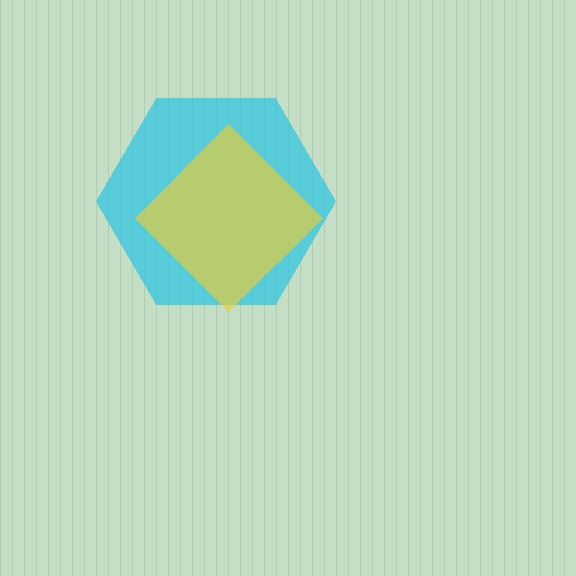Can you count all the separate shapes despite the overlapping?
Yes, there are 2 separate shapes.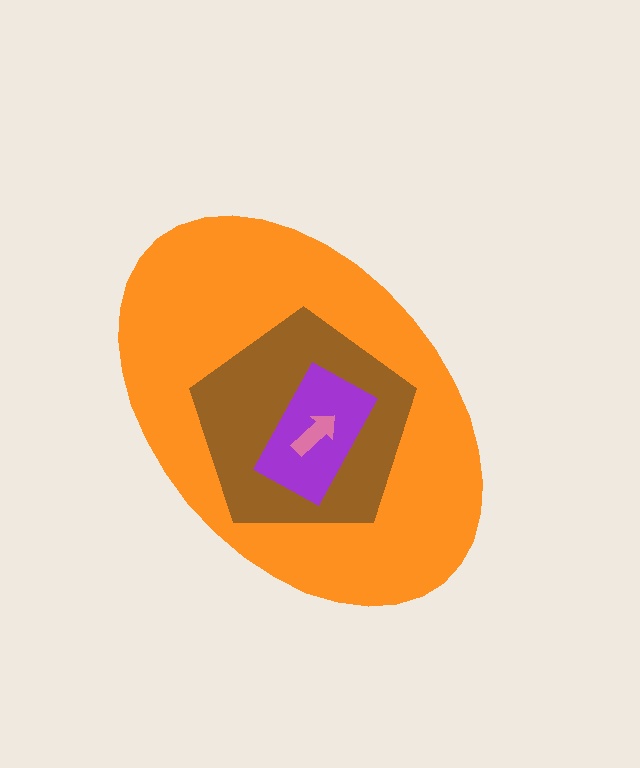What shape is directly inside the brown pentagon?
The purple rectangle.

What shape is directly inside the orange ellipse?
The brown pentagon.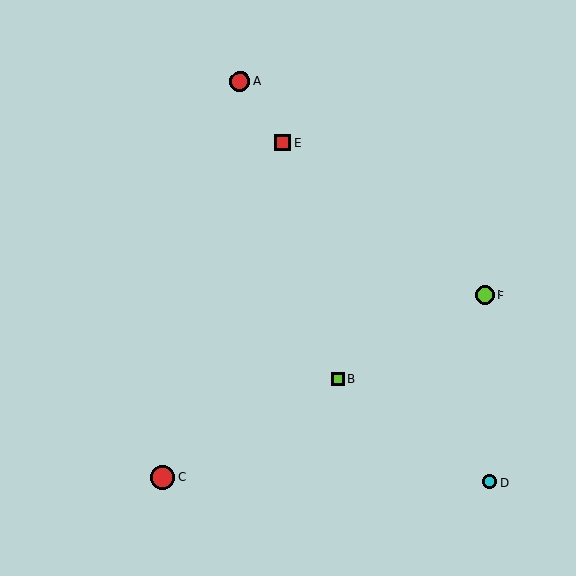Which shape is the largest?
The red circle (labeled C) is the largest.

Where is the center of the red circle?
The center of the red circle is at (162, 477).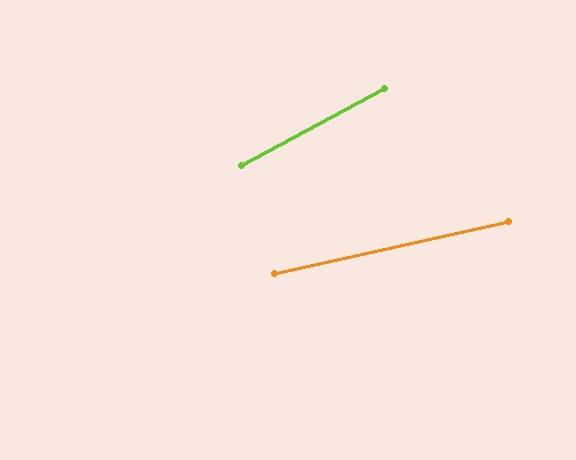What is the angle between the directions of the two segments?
Approximately 16 degrees.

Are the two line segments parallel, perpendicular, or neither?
Neither parallel nor perpendicular — they differ by about 16°.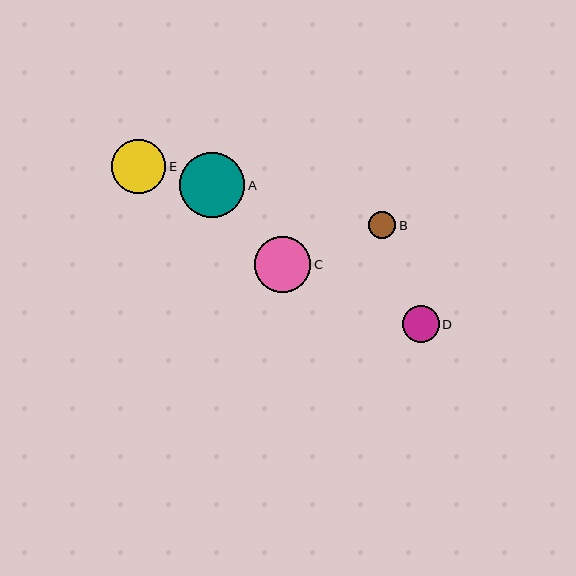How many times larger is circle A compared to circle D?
Circle A is approximately 1.8 times the size of circle D.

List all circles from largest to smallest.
From largest to smallest: A, C, E, D, B.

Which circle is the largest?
Circle A is the largest with a size of approximately 65 pixels.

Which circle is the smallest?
Circle B is the smallest with a size of approximately 27 pixels.